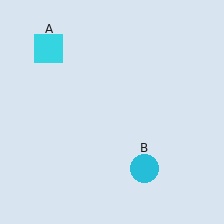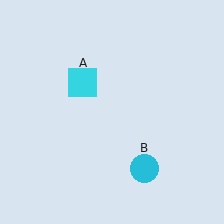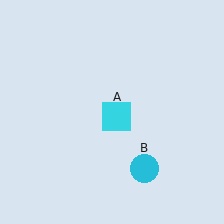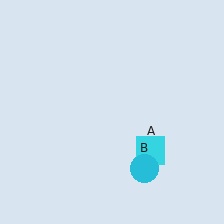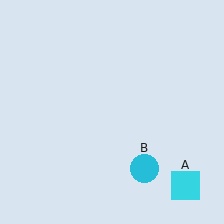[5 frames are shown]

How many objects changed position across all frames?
1 object changed position: cyan square (object A).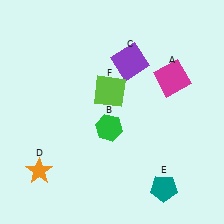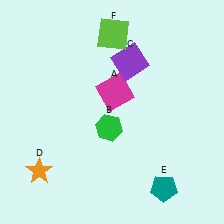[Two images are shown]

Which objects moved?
The objects that moved are: the magenta square (A), the lime square (F).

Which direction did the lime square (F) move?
The lime square (F) moved up.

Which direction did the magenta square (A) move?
The magenta square (A) moved left.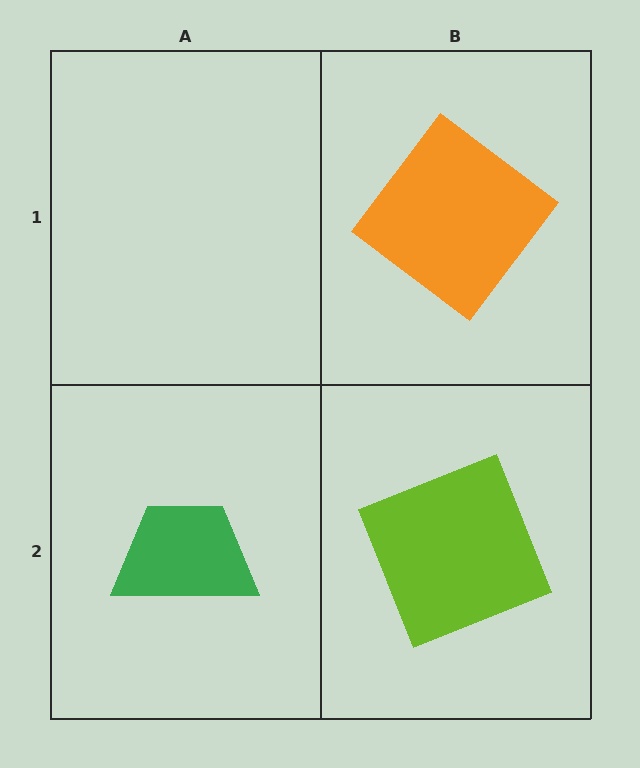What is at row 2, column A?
A green trapezoid.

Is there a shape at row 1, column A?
No, that cell is empty.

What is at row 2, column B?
A lime square.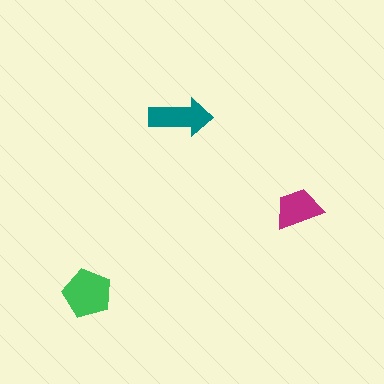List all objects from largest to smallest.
The green pentagon, the teal arrow, the magenta trapezoid.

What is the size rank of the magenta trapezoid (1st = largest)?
3rd.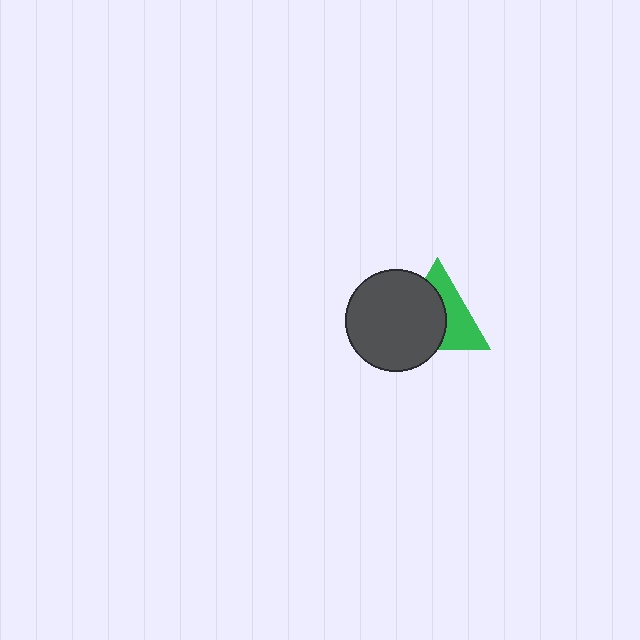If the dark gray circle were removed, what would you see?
You would see the complete green triangle.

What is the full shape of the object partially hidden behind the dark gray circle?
The partially hidden object is a green triangle.